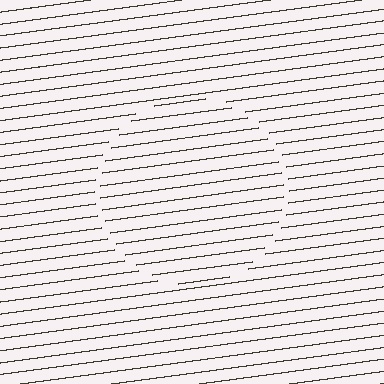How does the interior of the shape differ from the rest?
The interior of the shape contains the same grating, shifted by half a period — the contour is defined by the phase discontinuity where line-ends from the inner and outer gratings abut.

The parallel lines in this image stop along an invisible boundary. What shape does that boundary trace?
An illusory circle. The interior of the shape contains the same grating, shifted by half a period — the contour is defined by the phase discontinuity where line-ends from the inner and outer gratings abut.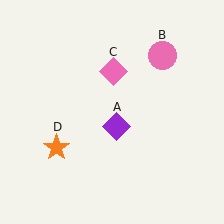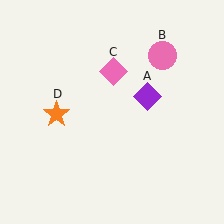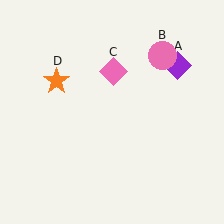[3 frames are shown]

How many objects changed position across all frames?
2 objects changed position: purple diamond (object A), orange star (object D).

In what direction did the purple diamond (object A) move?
The purple diamond (object A) moved up and to the right.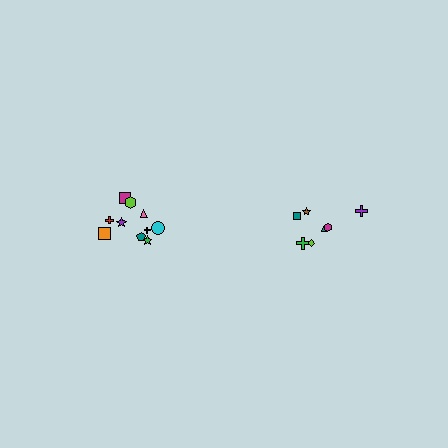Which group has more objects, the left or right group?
The left group.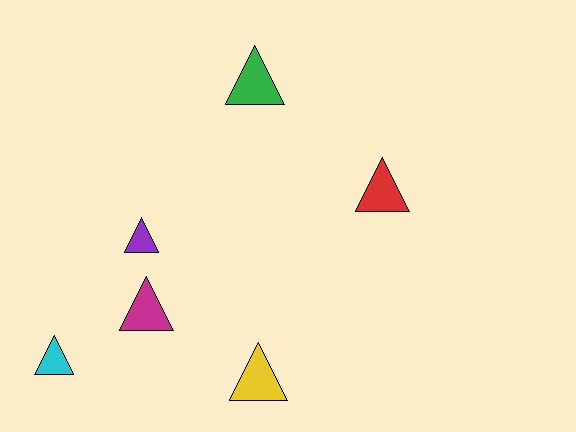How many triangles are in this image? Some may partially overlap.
There are 6 triangles.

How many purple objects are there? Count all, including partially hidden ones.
There is 1 purple object.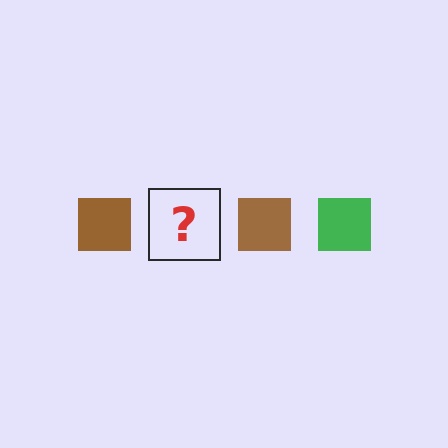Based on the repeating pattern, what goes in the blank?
The blank should be a green square.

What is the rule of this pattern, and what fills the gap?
The rule is that the pattern cycles through brown, green squares. The gap should be filled with a green square.